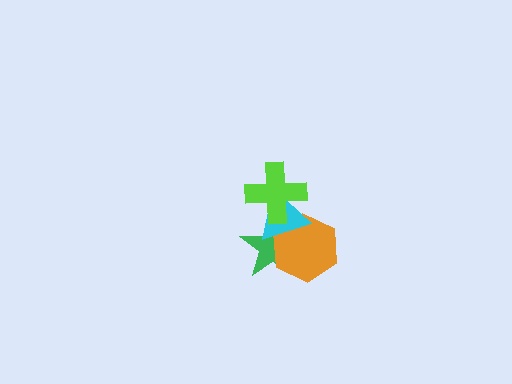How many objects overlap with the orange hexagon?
2 objects overlap with the orange hexagon.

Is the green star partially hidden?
Yes, it is partially covered by another shape.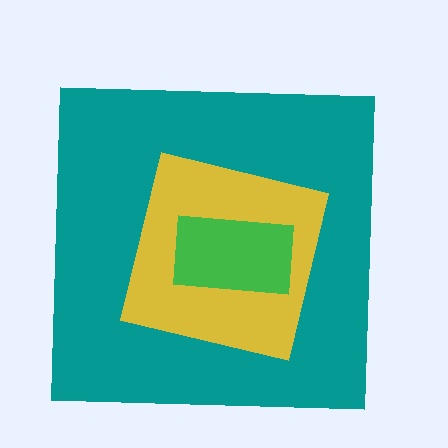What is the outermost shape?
The teal square.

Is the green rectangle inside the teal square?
Yes.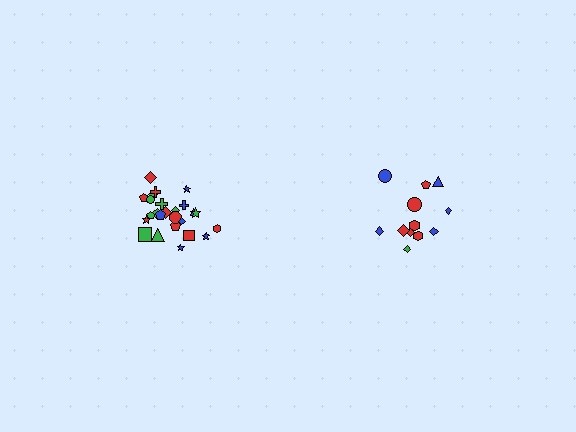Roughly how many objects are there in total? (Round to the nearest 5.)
Roughly 35 objects in total.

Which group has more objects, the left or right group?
The left group.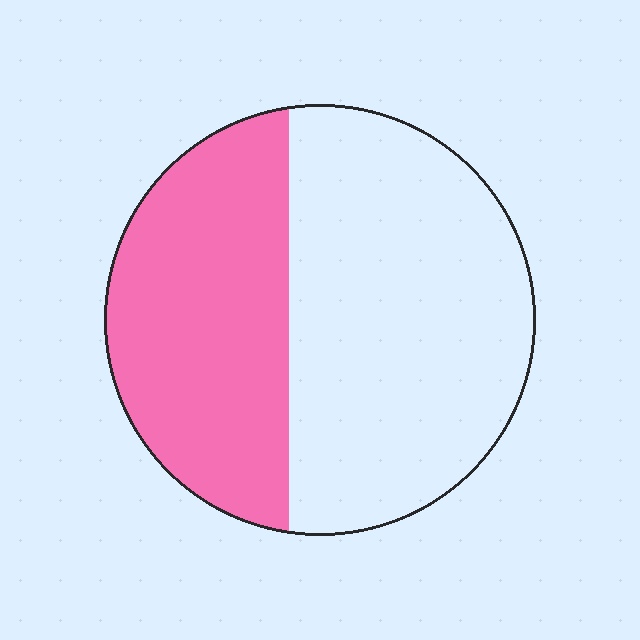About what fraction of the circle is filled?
About two fifths (2/5).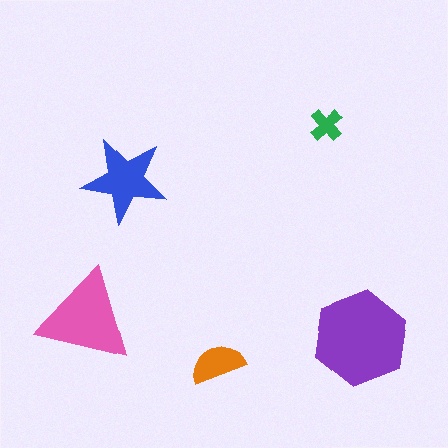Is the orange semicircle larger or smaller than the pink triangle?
Smaller.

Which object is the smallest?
The green cross.